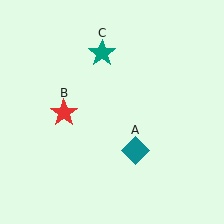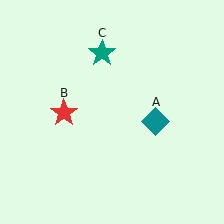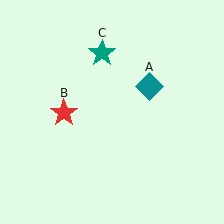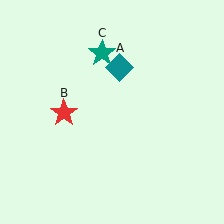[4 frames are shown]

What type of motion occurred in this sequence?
The teal diamond (object A) rotated counterclockwise around the center of the scene.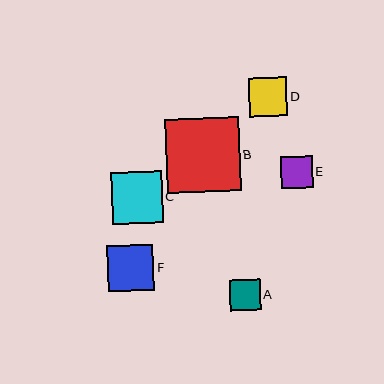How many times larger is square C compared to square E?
Square C is approximately 1.6 times the size of square E.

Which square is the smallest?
Square A is the smallest with a size of approximately 31 pixels.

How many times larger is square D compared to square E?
Square D is approximately 1.2 times the size of square E.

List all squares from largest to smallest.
From largest to smallest: B, C, F, D, E, A.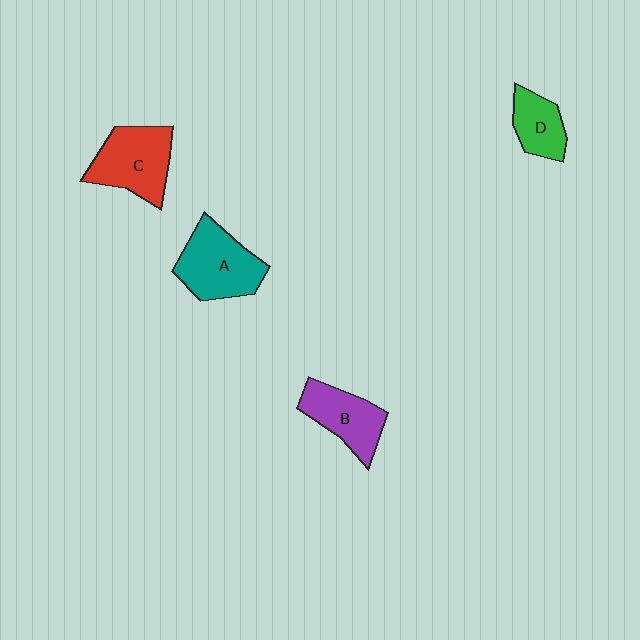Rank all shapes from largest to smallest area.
From largest to smallest: A (teal), C (red), B (purple), D (green).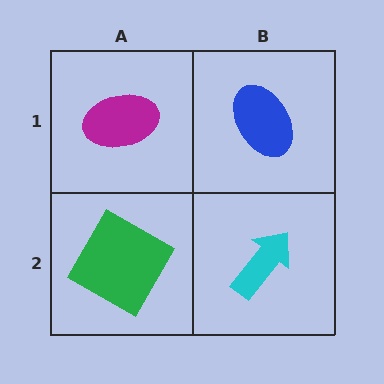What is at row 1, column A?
A magenta ellipse.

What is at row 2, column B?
A cyan arrow.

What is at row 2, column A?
A green square.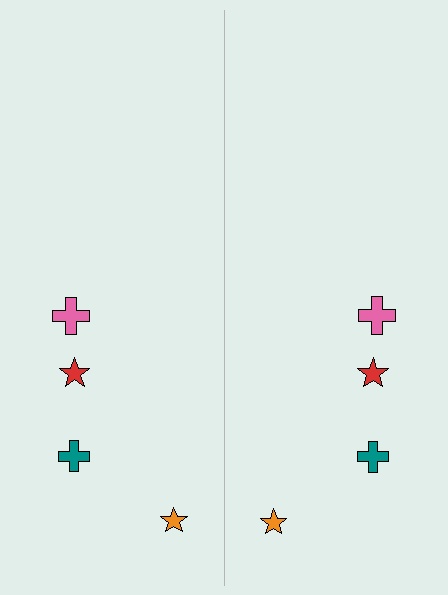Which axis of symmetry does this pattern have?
The pattern has a vertical axis of symmetry running through the center of the image.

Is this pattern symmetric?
Yes, this pattern has bilateral (reflection) symmetry.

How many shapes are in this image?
There are 8 shapes in this image.